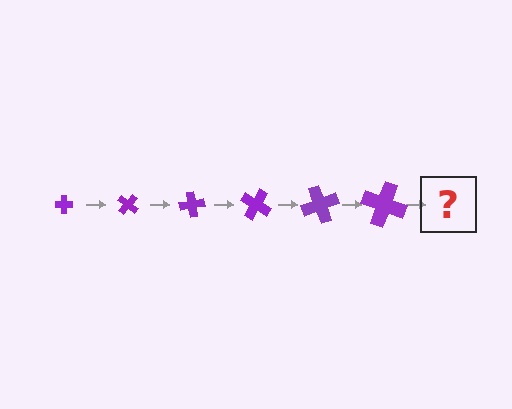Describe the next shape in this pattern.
It should be a cross, larger than the previous one and rotated 240 degrees from the start.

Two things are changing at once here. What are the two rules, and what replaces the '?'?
The two rules are that the cross grows larger each step and it rotates 40 degrees each step. The '?' should be a cross, larger than the previous one and rotated 240 degrees from the start.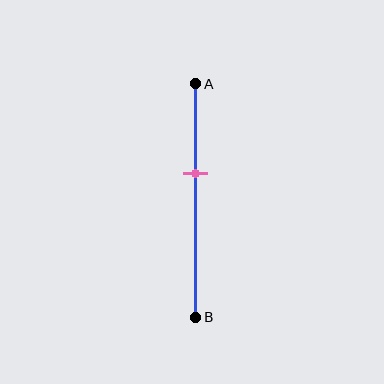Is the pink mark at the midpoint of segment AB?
No, the mark is at about 40% from A, not at the 50% midpoint.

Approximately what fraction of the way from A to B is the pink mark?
The pink mark is approximately 40% of the way from A to B.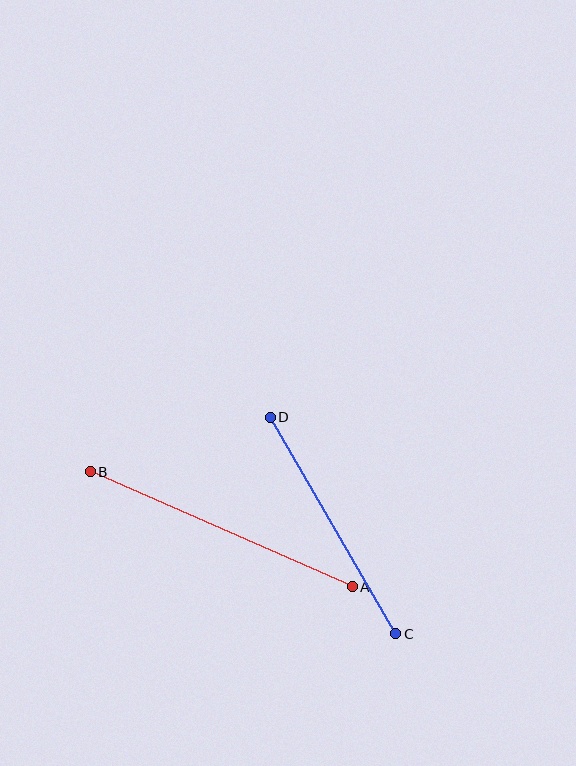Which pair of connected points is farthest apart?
Points A and B are farthest apart.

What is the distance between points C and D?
The distance is approximately 250 pixels.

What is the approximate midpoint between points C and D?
The midpoint is at approximately (333, 526) pixels.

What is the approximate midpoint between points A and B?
The midpoint is at approximately (221, 529) pixels.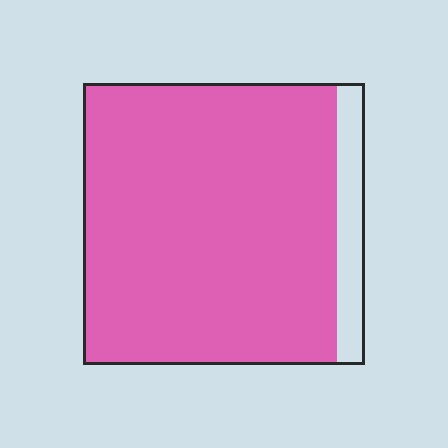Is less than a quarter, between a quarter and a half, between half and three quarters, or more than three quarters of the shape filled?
More than three quarters.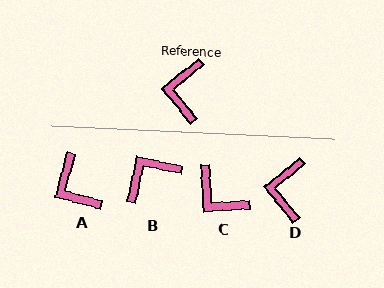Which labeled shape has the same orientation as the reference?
D.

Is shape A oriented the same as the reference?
No, it is off by about 36 degrees.